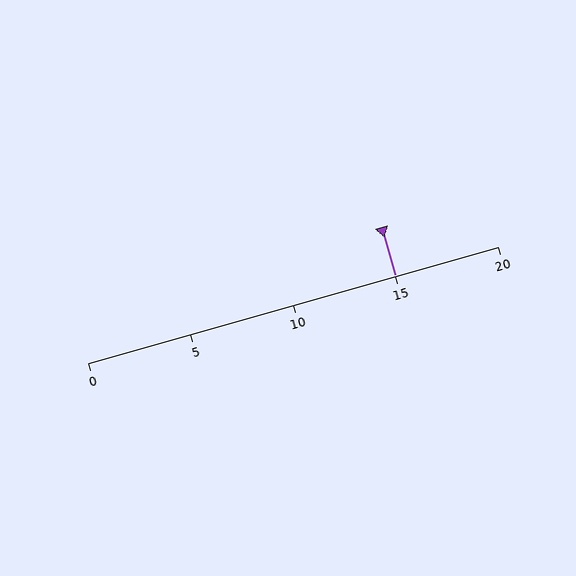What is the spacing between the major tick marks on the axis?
The major ticks are spaced 5 apart.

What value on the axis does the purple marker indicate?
The marker indicates approximately 15.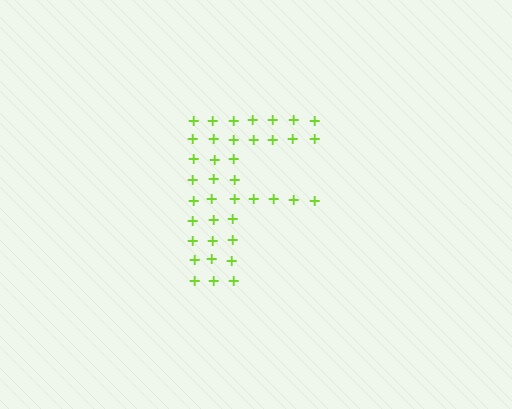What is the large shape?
The large shape is the letter F.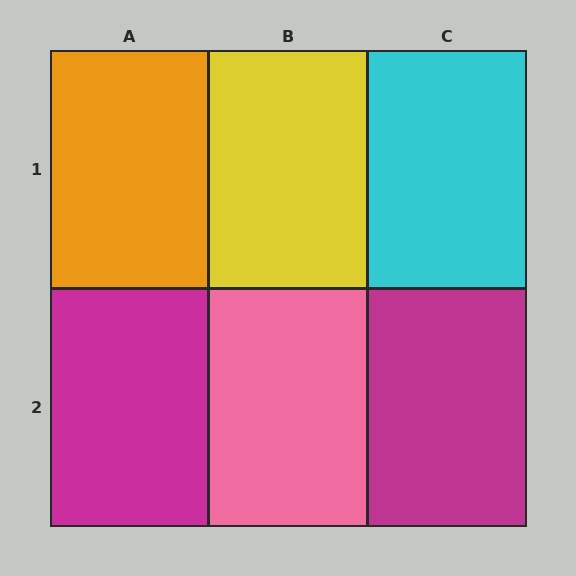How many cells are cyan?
1 cell is cyan.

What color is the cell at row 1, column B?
Yellow.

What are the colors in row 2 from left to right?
Magenta, pink, magenta.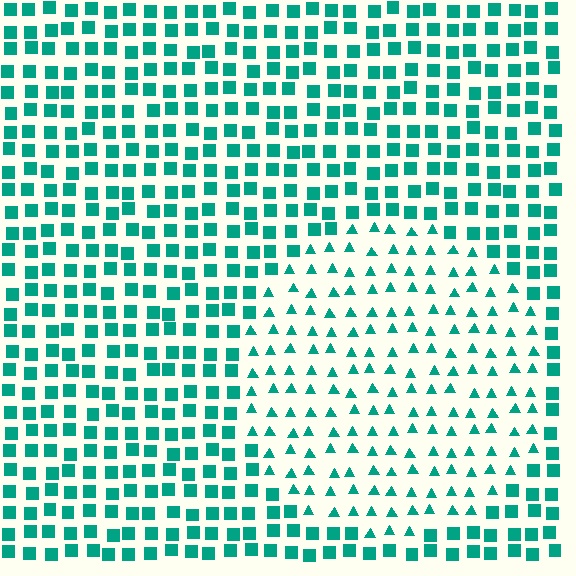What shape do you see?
I see a circle.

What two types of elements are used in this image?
The image uses triangles inside the circle region and squares outside it.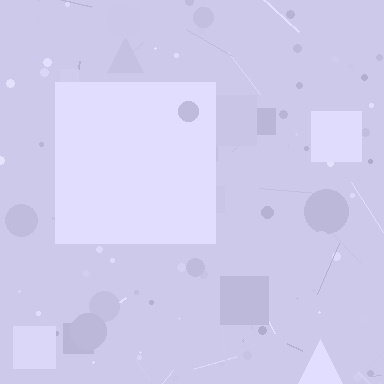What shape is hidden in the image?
A square is hidden in the image.